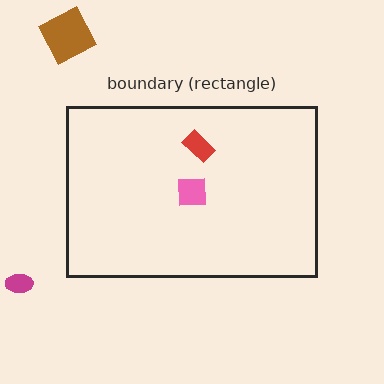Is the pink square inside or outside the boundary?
Inside.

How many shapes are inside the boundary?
2 inside, 2 outside.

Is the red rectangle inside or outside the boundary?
Inside.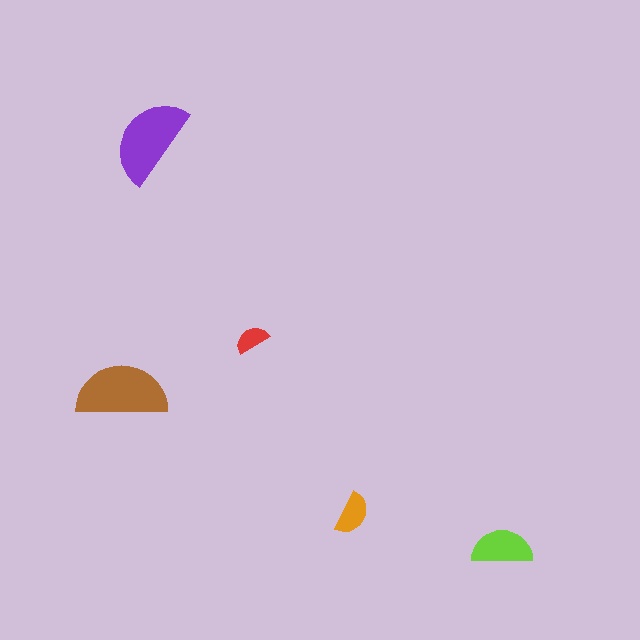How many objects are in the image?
There are 5 objects in the image.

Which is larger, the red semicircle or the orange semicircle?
The orange one.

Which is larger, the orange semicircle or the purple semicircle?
The purple one.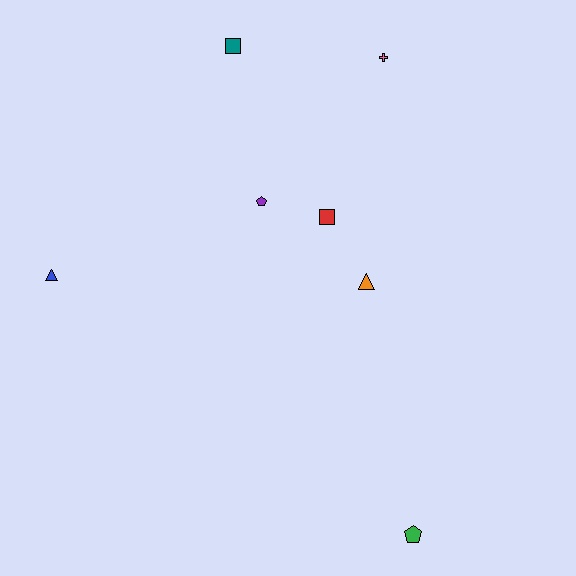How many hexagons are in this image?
There are no hexagons.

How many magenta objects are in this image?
There are no magenta objects.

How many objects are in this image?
There are 7 objects.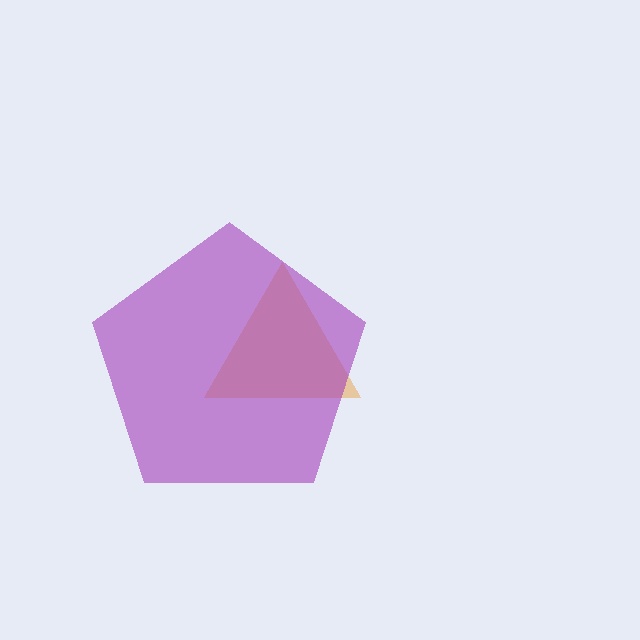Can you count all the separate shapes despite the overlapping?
Yes, there are 2 separate shapes.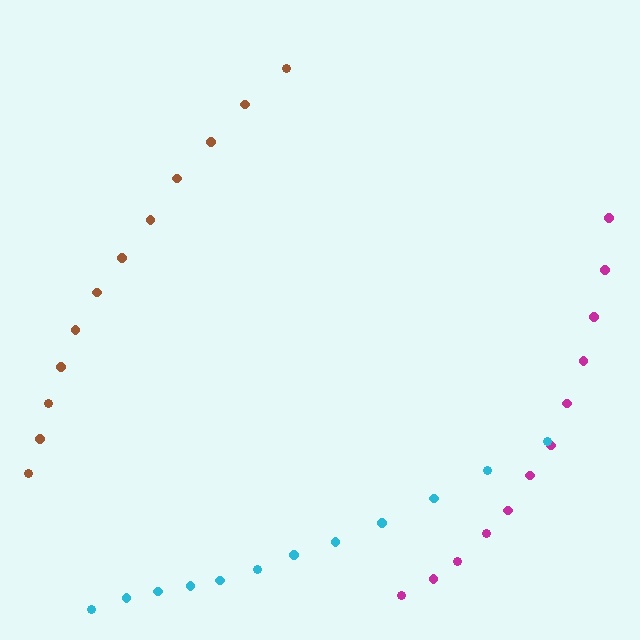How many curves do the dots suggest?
There are 3 distinct paths.